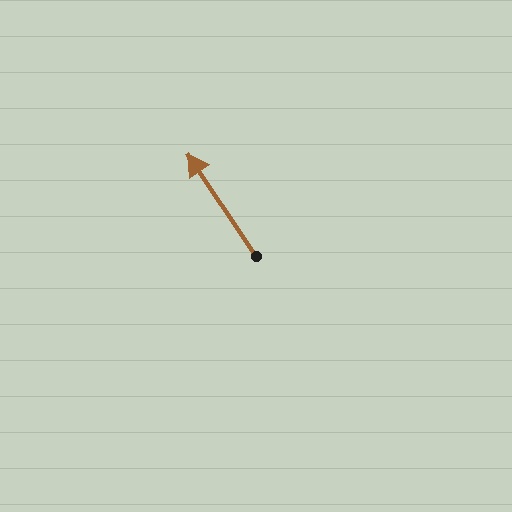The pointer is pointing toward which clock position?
Roughly 11 o'clock.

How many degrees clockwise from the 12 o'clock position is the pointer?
Approximately 326 degrees.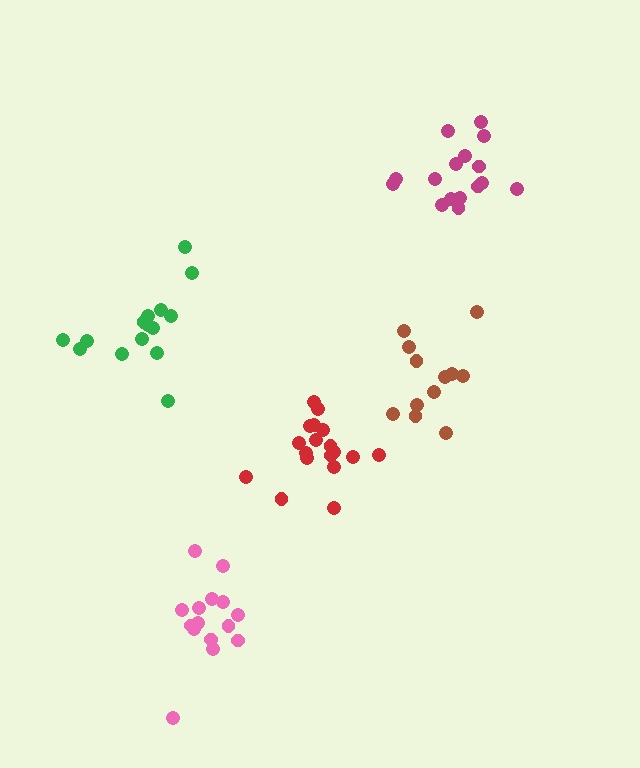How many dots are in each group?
Group 1: 15 dots, Group 2: 12 dots, Group 3: 16 dots, Group 4: 15 dots, Group 5: 18 dots (76 total).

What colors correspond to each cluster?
The clusters are colored: pink, brown, magenta, green, red.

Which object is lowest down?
The pink cluster is bottommost.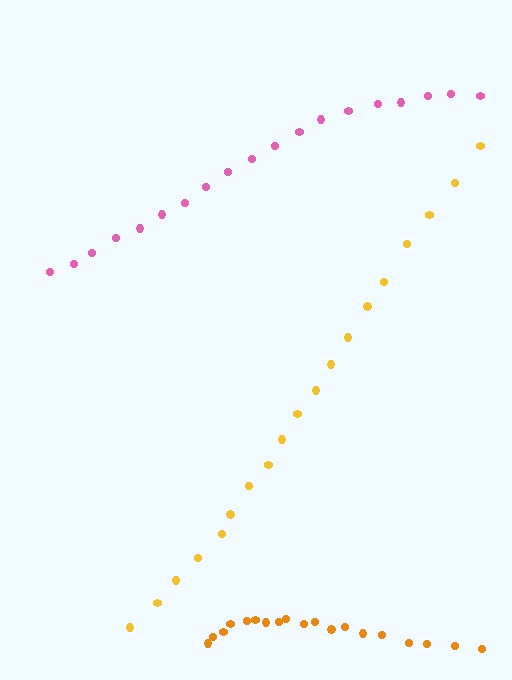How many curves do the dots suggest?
There are 3 distinct paths.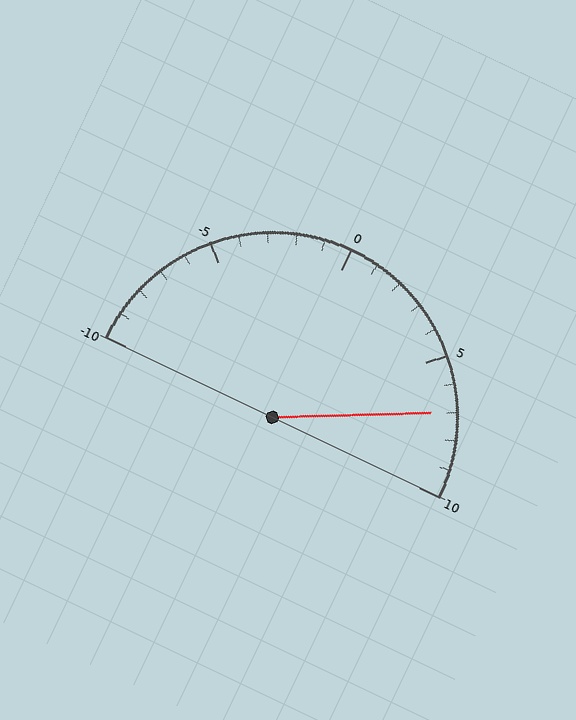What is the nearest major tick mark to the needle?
The nearest major tick mark is 5.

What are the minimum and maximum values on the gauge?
The gauge ranges from -10 to 10.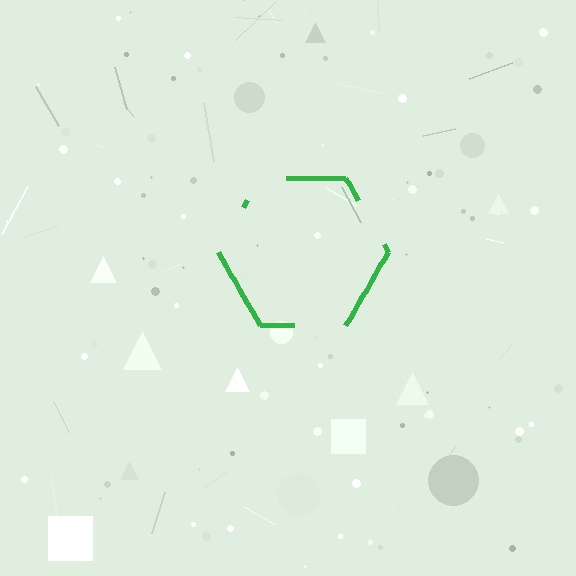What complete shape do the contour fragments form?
The contour fragments form a hexagon.